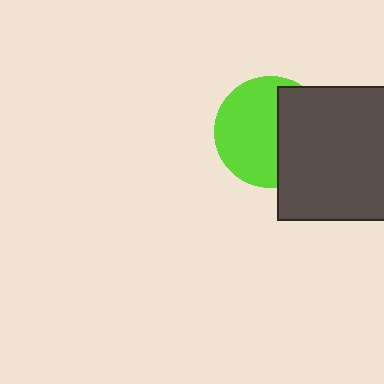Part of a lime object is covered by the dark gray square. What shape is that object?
It is a circle.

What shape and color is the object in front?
The object in front is a dark gray square.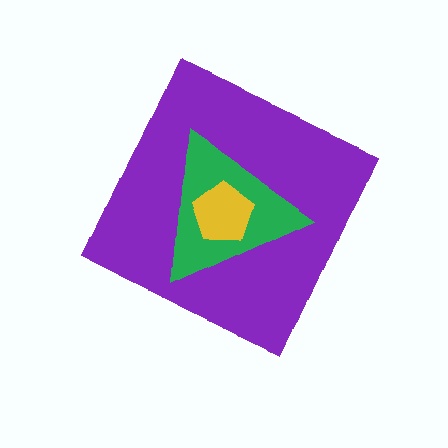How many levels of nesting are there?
3.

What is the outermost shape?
The purple diamond.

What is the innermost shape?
The yellow pentagon.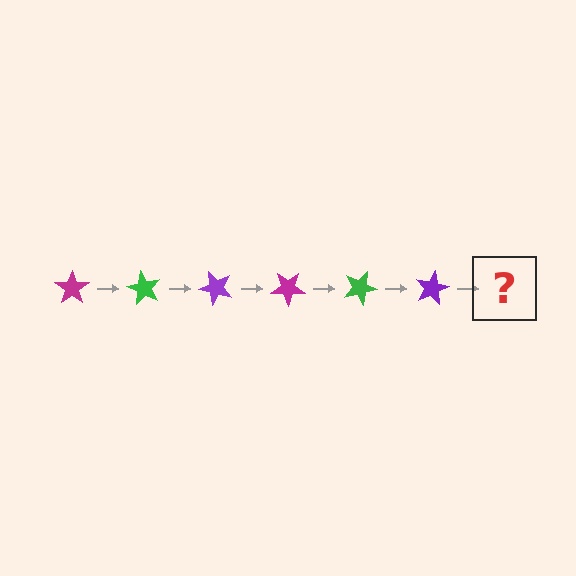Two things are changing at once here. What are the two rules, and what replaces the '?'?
The two rules are that it rotates 60 degrees each step and the color cycles through magenta, green, and purple. The '?' should be a magenta star, rotated 360 degrees from the start.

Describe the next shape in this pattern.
It should be a magenta star, rotated 360 degrees from the start.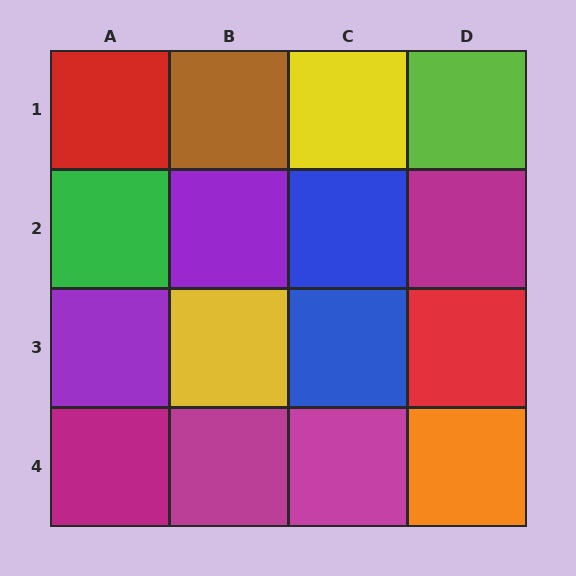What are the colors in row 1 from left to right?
Red, brown, yellow, lime.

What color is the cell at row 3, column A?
Purple.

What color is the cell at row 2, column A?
Green.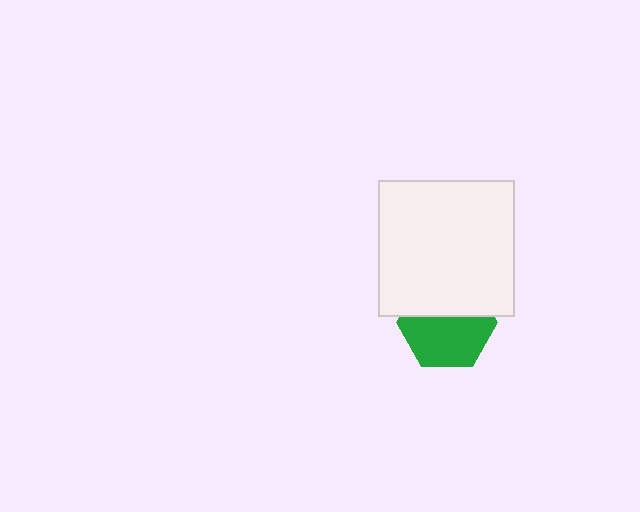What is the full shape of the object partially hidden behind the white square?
The partially hidden object is a green hexagon.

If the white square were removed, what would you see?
You would see the complete green hexagon.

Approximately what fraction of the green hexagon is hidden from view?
Roughly 43% of the green hexagon is hidden behind the white square.